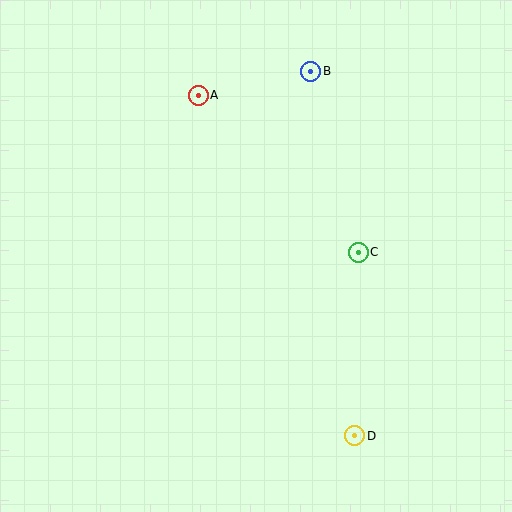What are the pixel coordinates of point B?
Point B is at (310, 71).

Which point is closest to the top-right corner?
Point B is closest to the top-right corner.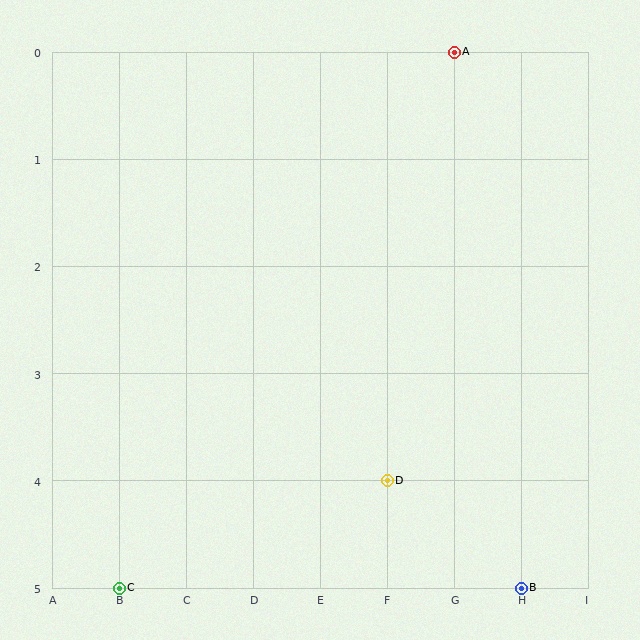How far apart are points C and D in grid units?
Points C and D are 4 columns and 1 row apart (about 4.1 grid units diagonally).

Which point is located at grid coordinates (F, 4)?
Point D is at (F, 4).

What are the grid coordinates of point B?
Point B is at grid coordinates (H, 5).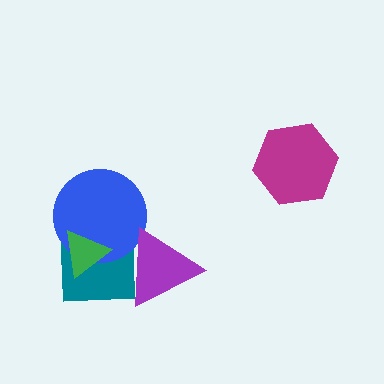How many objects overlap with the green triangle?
2 objects overlap with the green triangle.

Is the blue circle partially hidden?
Yes, it is partially covered by another shape.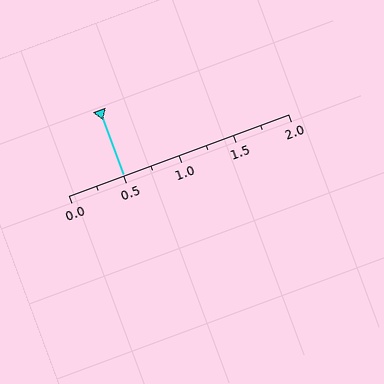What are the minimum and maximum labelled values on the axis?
The axis runs from 0.0 to 2.0.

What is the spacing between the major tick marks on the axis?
The major ticks are spaced 0.5 apart.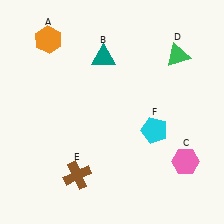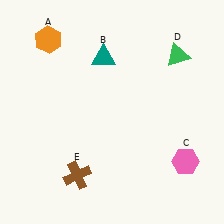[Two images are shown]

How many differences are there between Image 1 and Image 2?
There is 1 difference between the two images.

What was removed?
The cyan pentagon (F) was removed in Image 2.